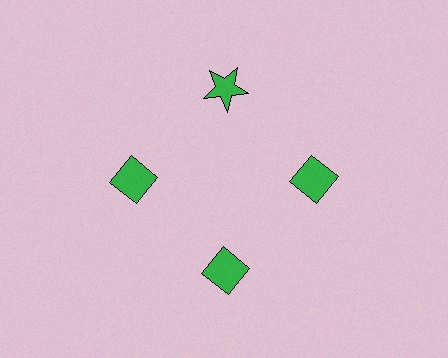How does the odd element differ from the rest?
It has a different shape: star instead of diamond.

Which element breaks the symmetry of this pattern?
The green star at roughly the 12 o'clock position breaks the symmetry. All other shapes are green diamonds.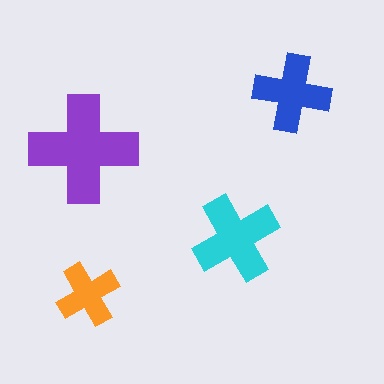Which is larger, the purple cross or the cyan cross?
The purple one.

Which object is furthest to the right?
The blue cross is rightmost.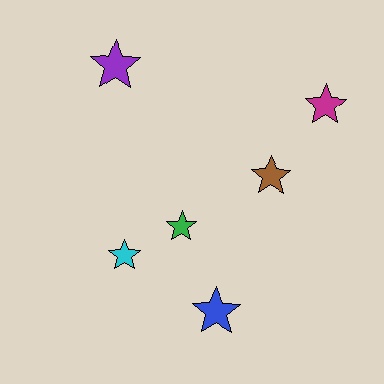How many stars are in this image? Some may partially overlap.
There are 6 stars.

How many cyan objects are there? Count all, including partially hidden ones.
There is 1 cyan object.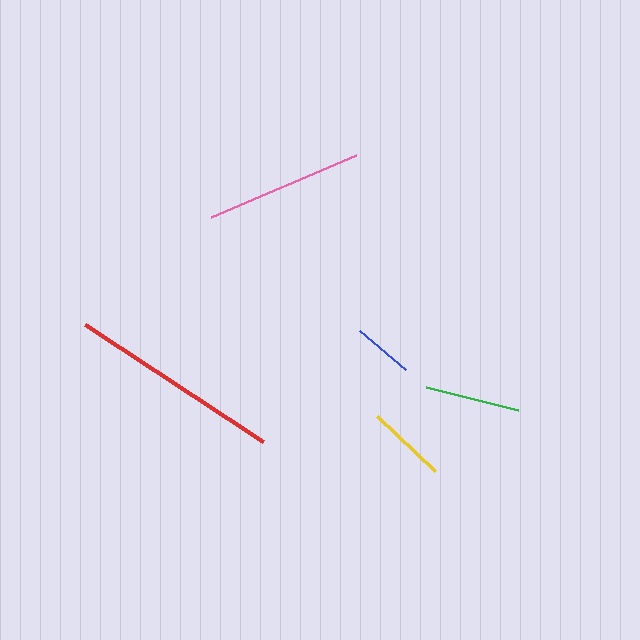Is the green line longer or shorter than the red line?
The red line is longer than the green line.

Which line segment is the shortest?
The blue line is the shortest at approximately 61 pixels.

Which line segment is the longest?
The red line is the longest at approximately 213 pixels.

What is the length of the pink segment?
The pink segment is approximately 157 pixels long.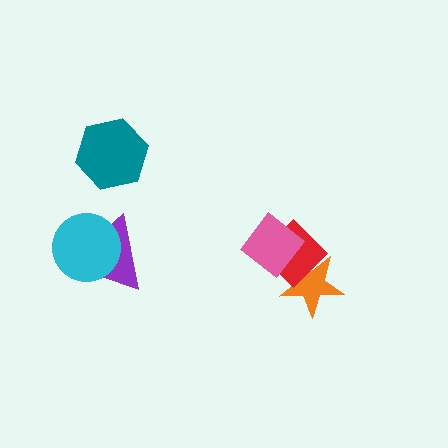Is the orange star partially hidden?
Yes, it is partially covered by another shape.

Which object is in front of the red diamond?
The pink diamond is in front of the red diamond.